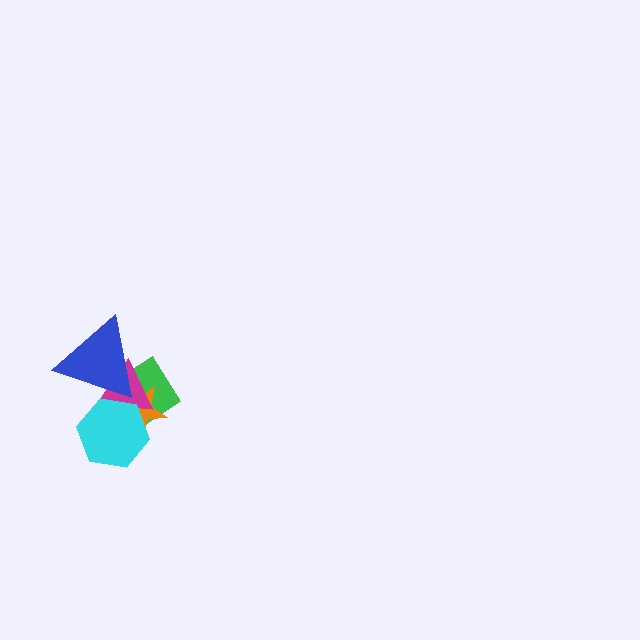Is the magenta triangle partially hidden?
Yes, it is partially covered by another shape.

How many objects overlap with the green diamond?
4 objects overlap with the green diamond.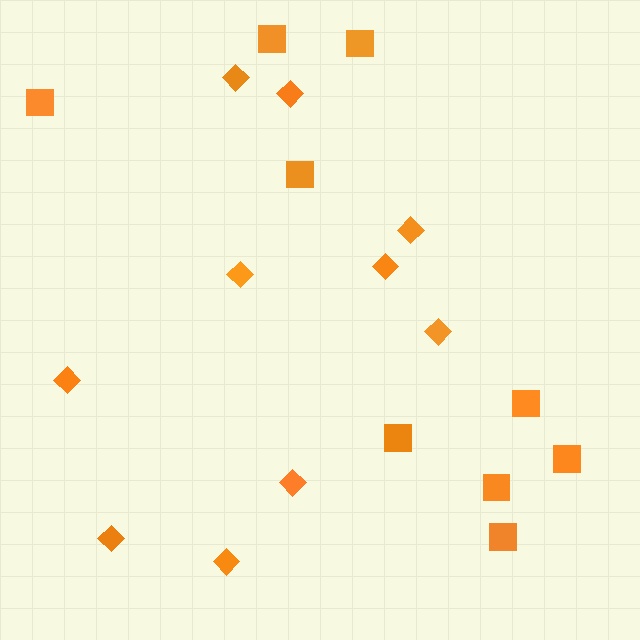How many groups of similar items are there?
There are 2 groups: one group of diamonds (10) and one group of squares (9).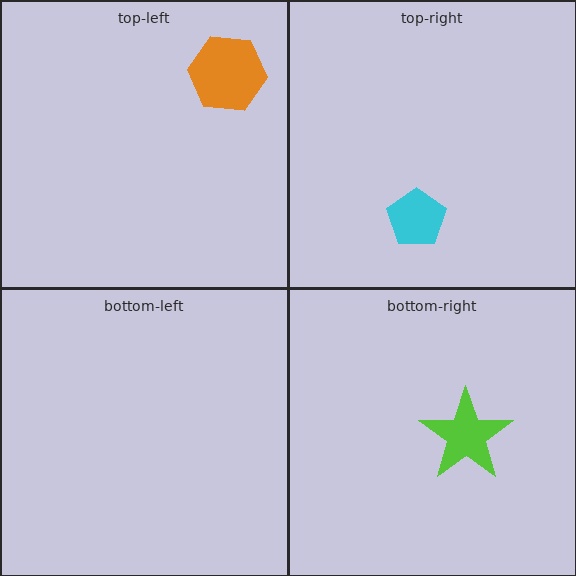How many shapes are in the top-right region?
1.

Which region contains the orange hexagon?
The top-left region.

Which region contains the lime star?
The bottom-right region.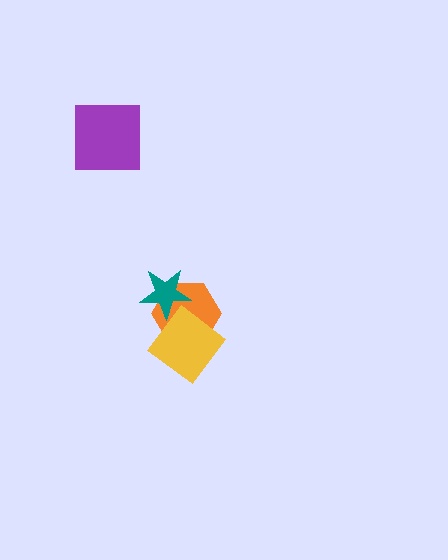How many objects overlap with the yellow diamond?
1 object overlaps with the yellow diamond.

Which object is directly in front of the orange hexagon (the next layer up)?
The yellow diamond is directly in front of the orange hexagon.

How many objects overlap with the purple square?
0 objects overlap with the purple square.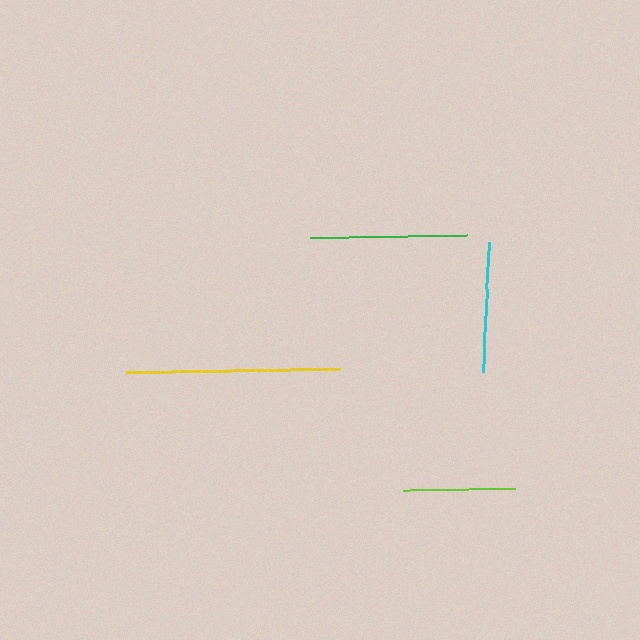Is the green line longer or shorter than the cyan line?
The green line is longer than the cyan line.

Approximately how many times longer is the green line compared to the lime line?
The green line is approximately 1.4 times the length of the lime line.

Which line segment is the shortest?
The lime line is the shortest at approximately 112 pixels.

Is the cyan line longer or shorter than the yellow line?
The yellow line is longer than the cyan line.